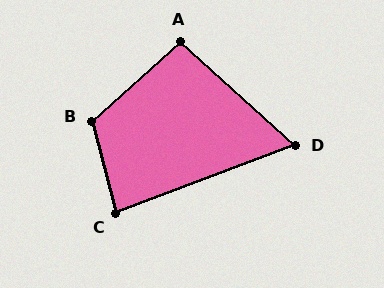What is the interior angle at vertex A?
Approximately 96 degrees (obtuse).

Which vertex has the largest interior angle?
B, at approximately 117 degrees.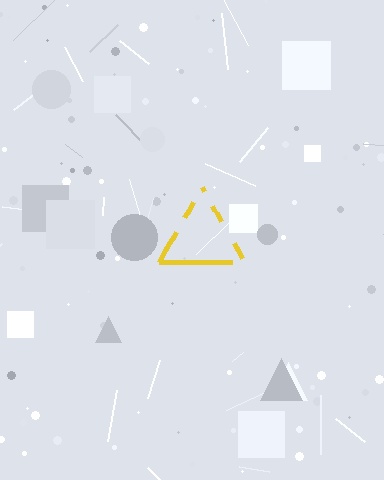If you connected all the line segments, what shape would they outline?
They would outline a triangle.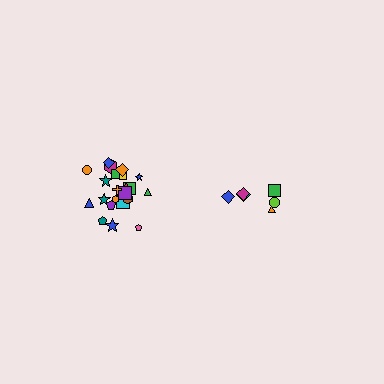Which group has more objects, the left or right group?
The left group.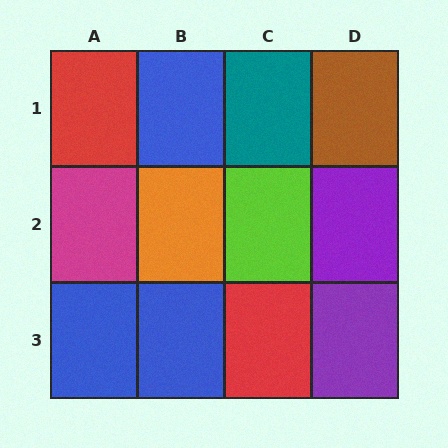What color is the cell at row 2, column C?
Lime.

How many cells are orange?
1 cell is orange.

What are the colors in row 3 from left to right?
Blue, blue, red, purple.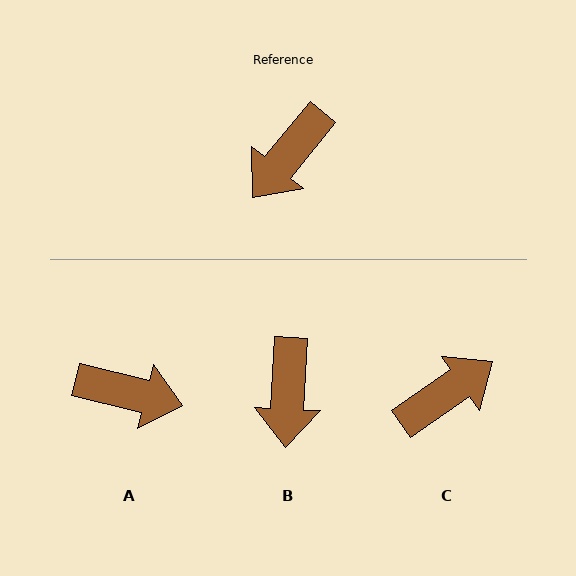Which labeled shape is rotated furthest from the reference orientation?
C, about 164 degrees away.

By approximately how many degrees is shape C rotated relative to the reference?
Approximately 164 degrees counter-clockwise.